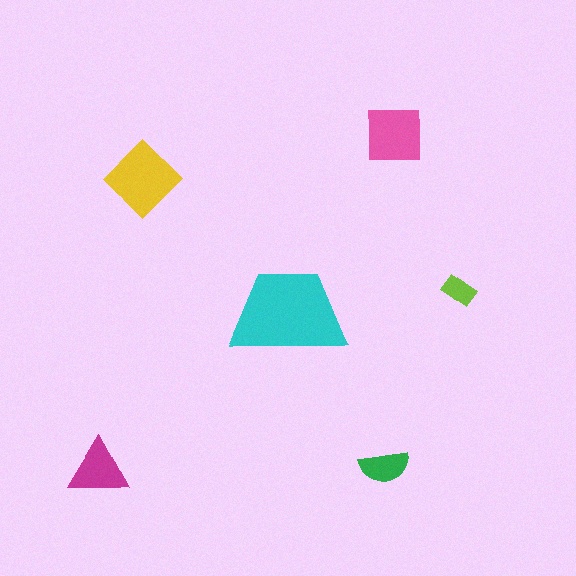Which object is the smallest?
The lime rectangle.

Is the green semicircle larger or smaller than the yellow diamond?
Smaller.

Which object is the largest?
The cyan trapezoid.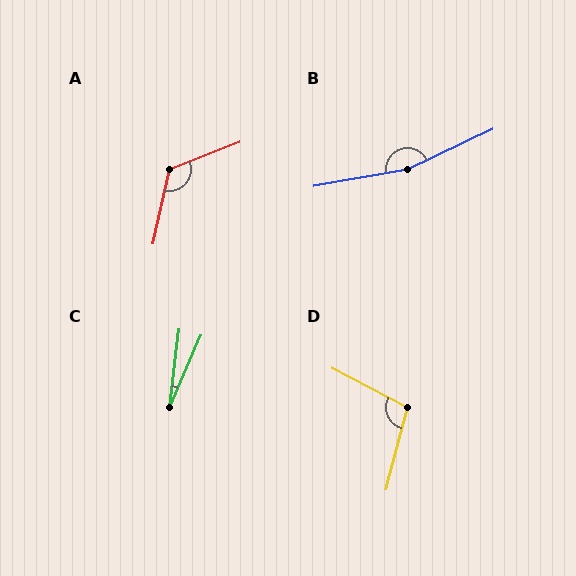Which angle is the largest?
B, at approximately 165 degrees.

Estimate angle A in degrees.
Approximately 124 degrees.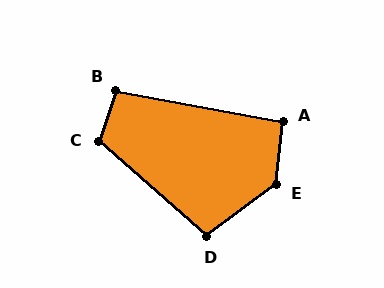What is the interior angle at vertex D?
Approximately 102 degrees (obtuse).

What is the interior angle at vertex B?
Approximately 98 degrees (obtuse).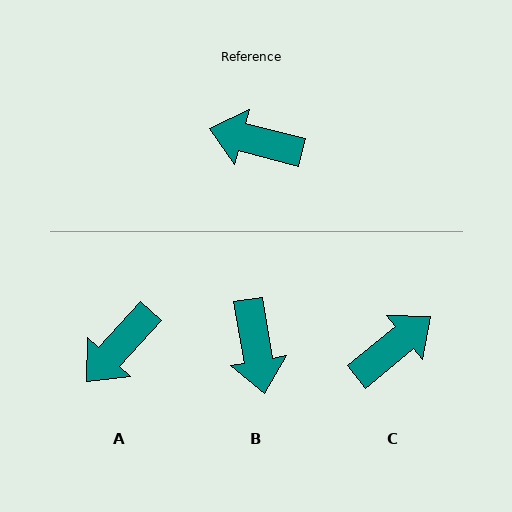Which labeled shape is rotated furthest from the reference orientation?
C, about 126 degrees away.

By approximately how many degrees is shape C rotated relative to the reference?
Approximately 126 degrees clockwise.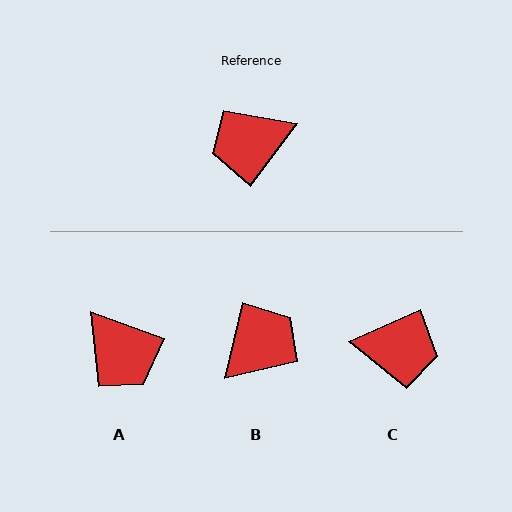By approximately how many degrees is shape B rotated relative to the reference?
Approximately 157 degrees clockwise.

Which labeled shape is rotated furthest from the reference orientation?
B, about 157 degrees away.